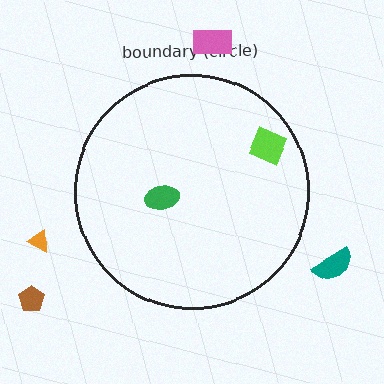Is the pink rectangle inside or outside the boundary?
Outside.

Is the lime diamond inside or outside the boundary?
Inside.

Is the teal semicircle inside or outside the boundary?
Outside.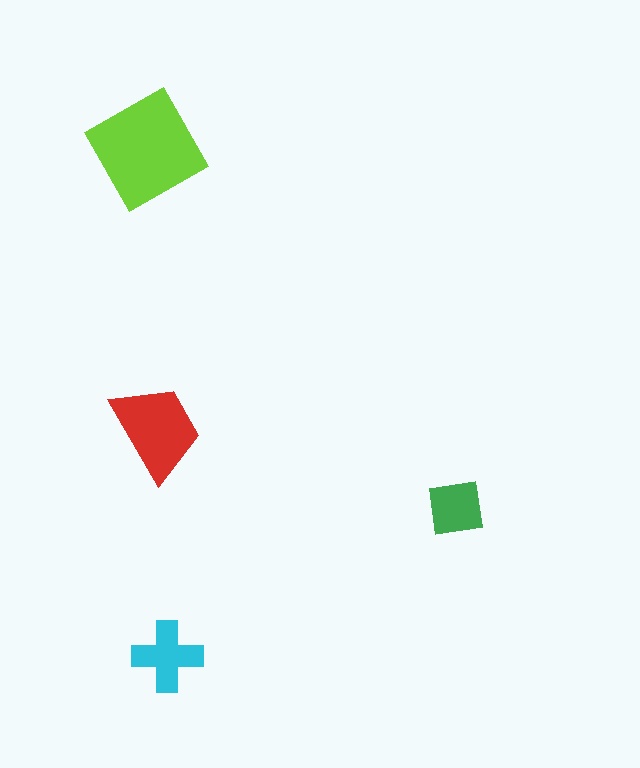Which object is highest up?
The lime diamond is topmost.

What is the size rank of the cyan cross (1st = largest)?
3rd.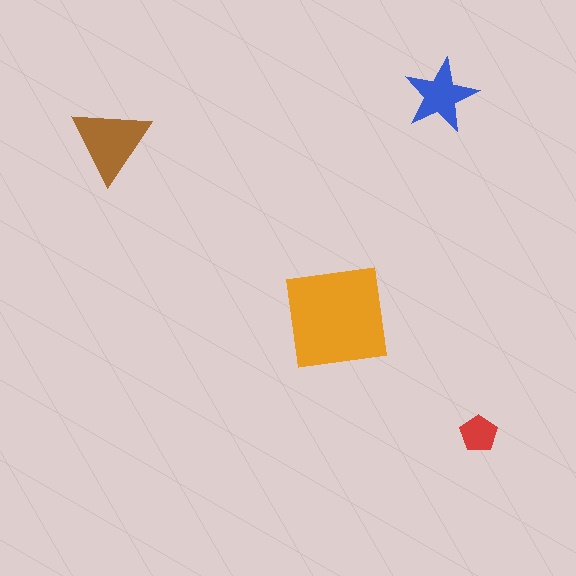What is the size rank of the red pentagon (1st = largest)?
4th.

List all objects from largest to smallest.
The orange square, the brown triangle, the blue star, the red pentagon.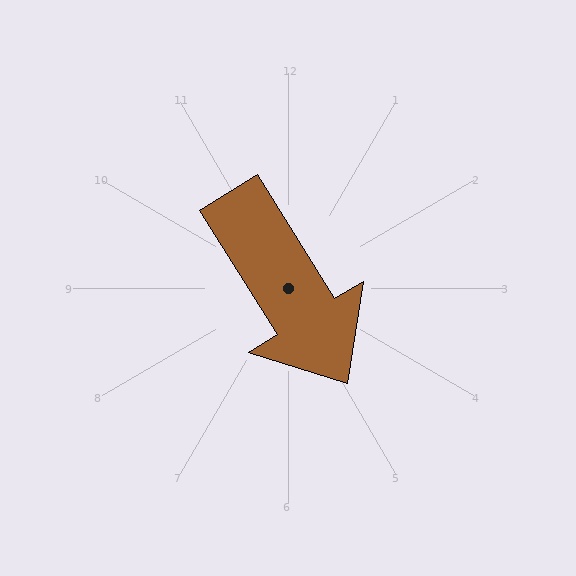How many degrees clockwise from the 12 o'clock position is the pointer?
Approximately 148 degrees.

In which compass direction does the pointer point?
Southeast.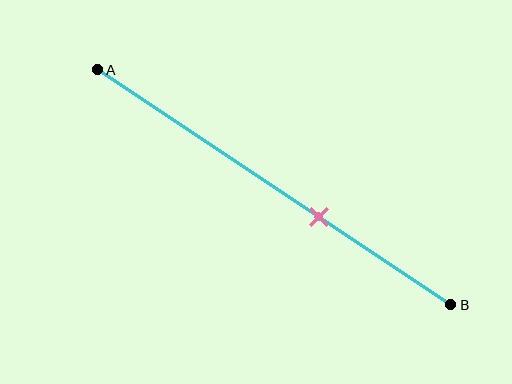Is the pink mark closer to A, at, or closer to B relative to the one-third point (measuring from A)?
The pink mark is closer to point B than the one-third point of segment AB.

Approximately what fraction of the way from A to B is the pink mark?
The pink mark is approximately 65% of the way from A to B.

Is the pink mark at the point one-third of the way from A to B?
No, the mark is at about 65% from A, not at the 33% one-third point.